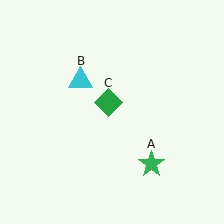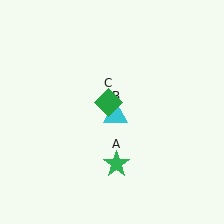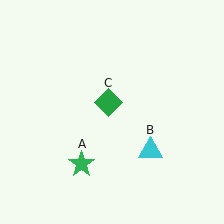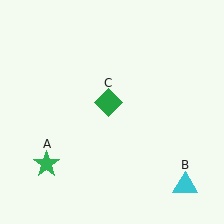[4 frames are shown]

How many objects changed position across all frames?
2 objects changed position: green star (object A), cyan triangle (object B).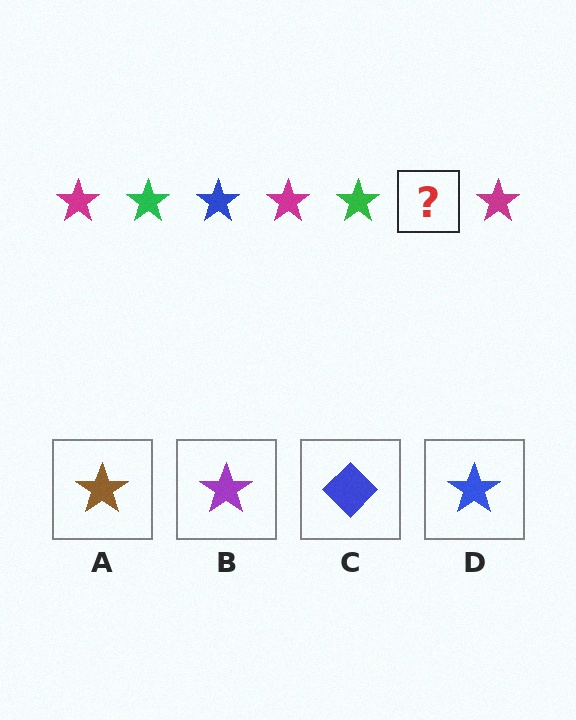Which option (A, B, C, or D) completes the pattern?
D.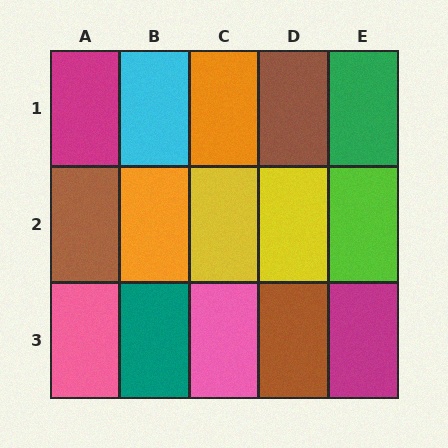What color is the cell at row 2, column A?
Brown.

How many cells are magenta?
2 cells are magenta.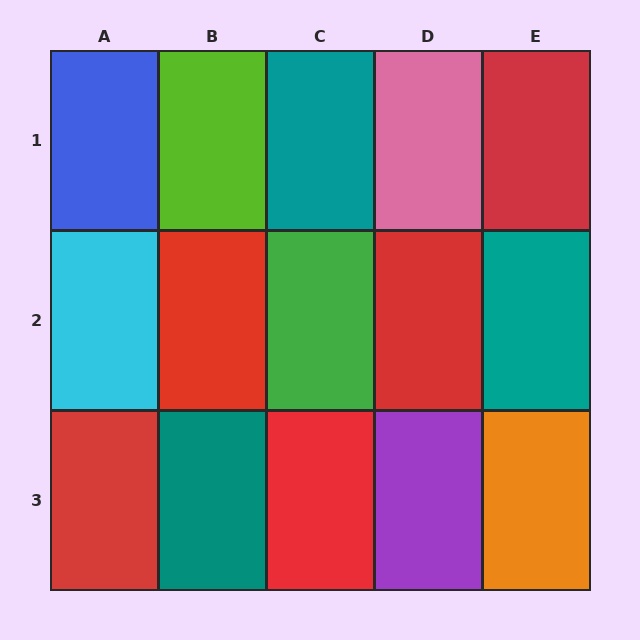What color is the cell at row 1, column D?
Pink.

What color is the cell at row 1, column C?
Teal.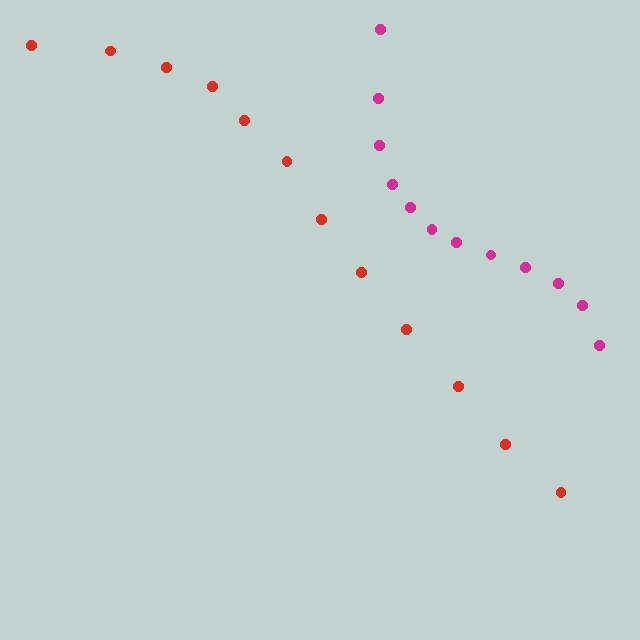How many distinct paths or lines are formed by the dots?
There are 2 distinct paths.